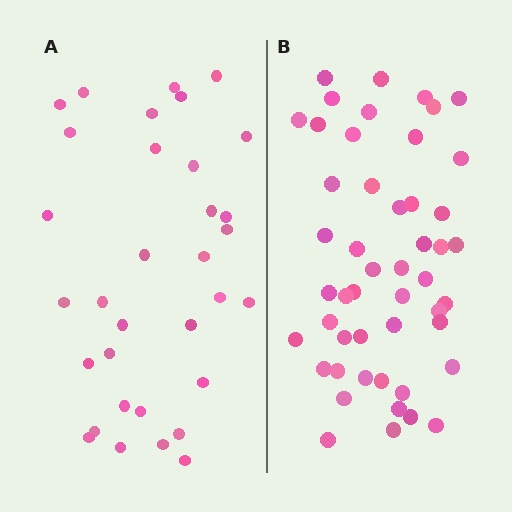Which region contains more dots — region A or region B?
Region B (the right region) has more dots.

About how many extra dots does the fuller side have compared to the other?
Region B has approximately 15 more dots than region A.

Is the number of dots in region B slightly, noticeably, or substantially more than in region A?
Region B has substantially more. The ratio is roughly 1.5 to 1.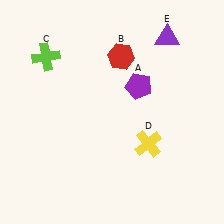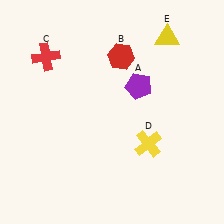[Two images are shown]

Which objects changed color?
C changed from lime to red. E changed from purple to yellow.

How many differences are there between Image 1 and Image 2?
There are 2 differences between the two images.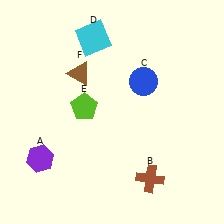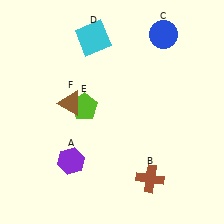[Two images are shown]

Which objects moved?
The objects that moved are: the purple hexagon (A), the blue circle (C), the brown triangle (F).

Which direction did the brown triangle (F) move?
The brown triangle (F) moved down.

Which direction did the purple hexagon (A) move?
The purple hexagon (A) moved right.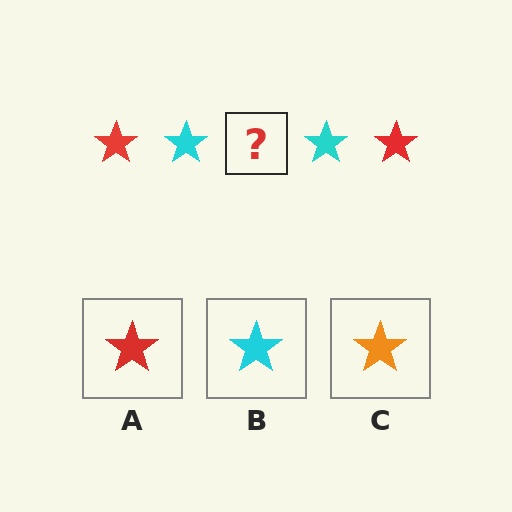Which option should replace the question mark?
Option A.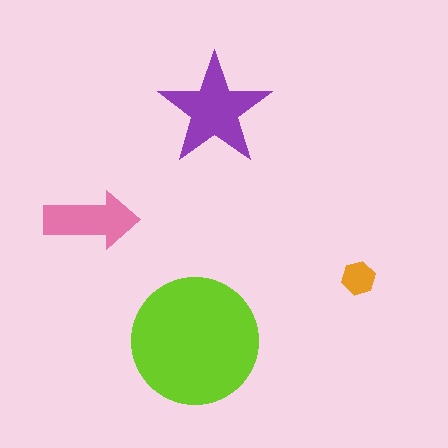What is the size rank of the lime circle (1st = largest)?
1st.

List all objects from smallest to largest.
The orange hexagon, the pink arrow, the purple star, the lime circle.